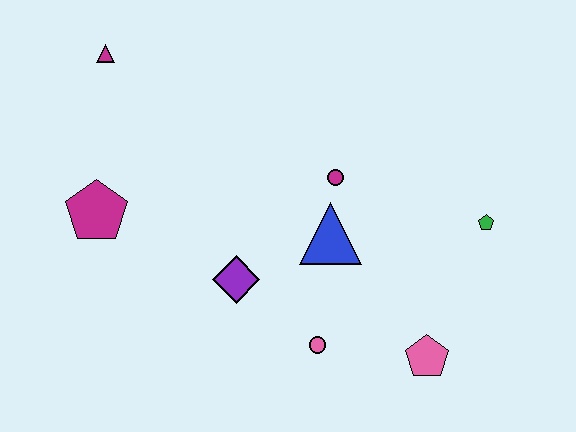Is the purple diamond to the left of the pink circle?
Yes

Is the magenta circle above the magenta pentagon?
Yes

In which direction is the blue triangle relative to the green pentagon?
The blue triangle is to the left of the green pentagon.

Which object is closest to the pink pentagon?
The pink circle is closest to the pink pentagon.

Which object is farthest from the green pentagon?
The magenta triangle is farthest from the green pentagon.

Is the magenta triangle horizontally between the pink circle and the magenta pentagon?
Yes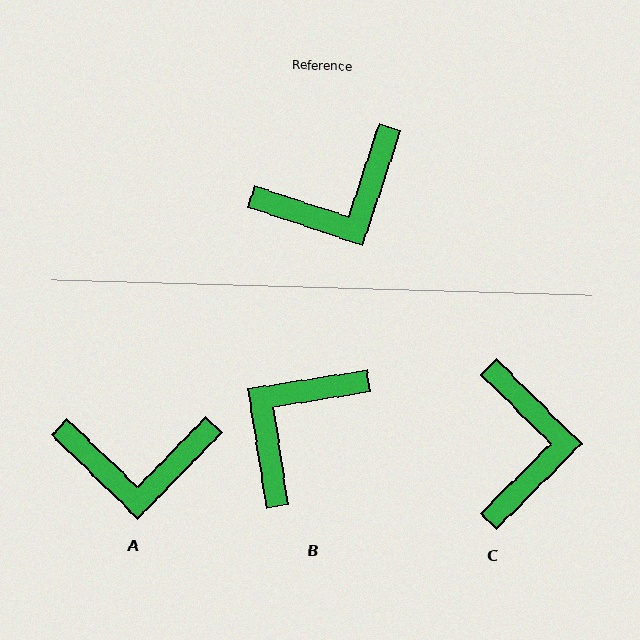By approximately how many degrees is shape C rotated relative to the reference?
Approximately 64 degrees counter-clockwise.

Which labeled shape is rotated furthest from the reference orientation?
B, about 153 degrees away.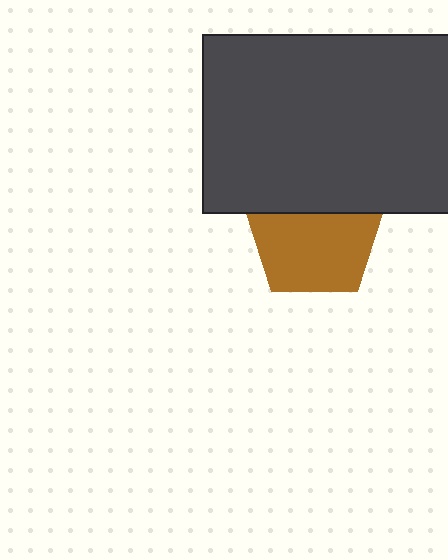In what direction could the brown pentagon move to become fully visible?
The brown pentagon could move down. That would shift it out from behind the dark gray rectangle entirely.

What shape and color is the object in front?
The object in front is a dark gray rectangle.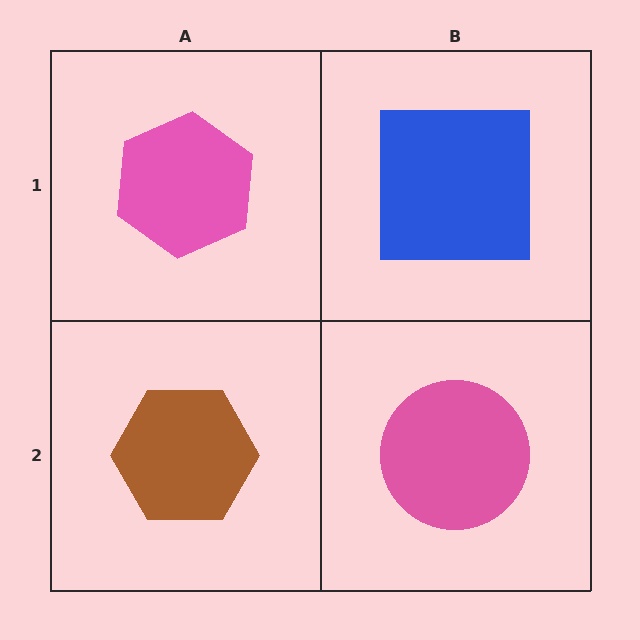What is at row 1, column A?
A pink hexagon.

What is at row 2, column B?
A pink circle.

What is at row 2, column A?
A brown hexagon.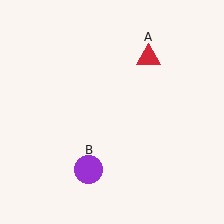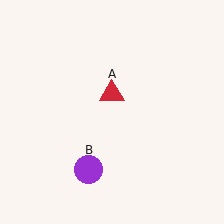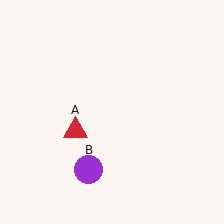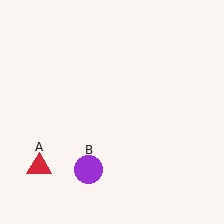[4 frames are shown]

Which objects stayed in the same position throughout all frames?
Purple circle (object B) remained stationary.